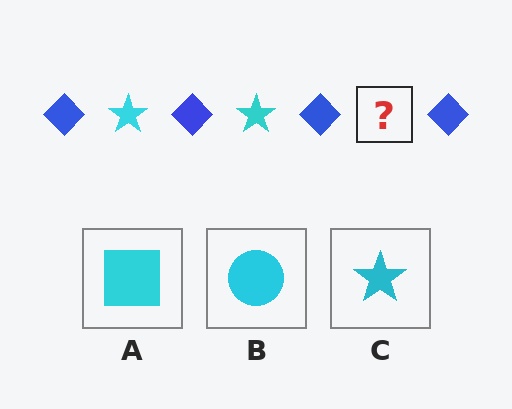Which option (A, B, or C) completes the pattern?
C.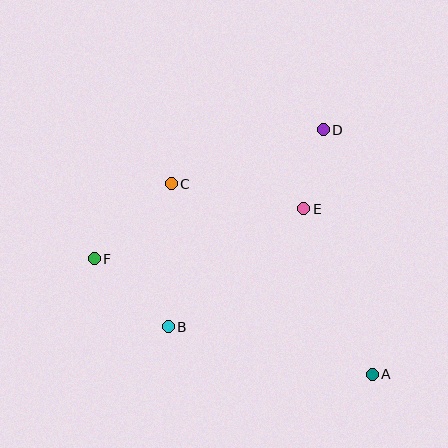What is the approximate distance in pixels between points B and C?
The distance between B and C is approximately 143 pixels.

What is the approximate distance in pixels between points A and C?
The distance between A and C is approximately 277 pixels.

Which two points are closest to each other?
Points D and E are closest to each other.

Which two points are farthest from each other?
Points A and F are farthest from each other.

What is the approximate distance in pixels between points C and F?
The distance between C and F is approximately 107 pixels.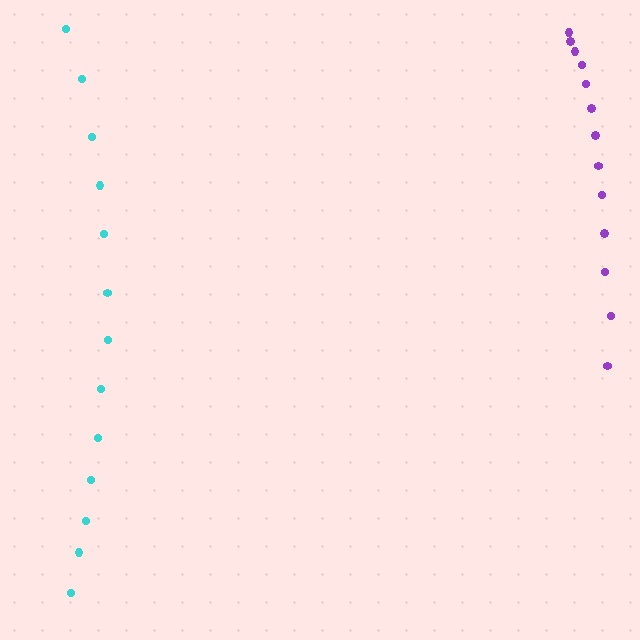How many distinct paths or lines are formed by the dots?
There are 2 distinct paths.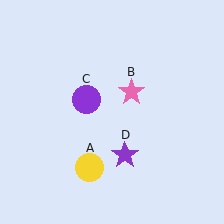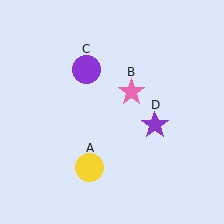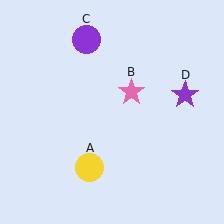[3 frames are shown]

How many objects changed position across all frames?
2 objects changed position: purple circle (object C), purple star (object D).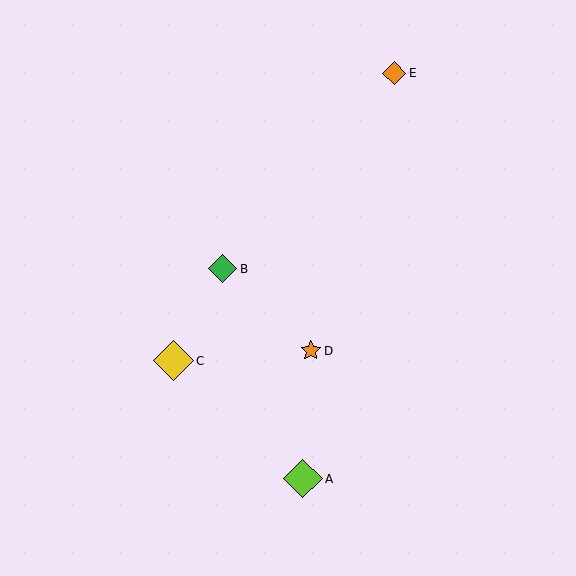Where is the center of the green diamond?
The center of the green diamond is at (223, 269).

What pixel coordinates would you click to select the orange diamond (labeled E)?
Click at (394, 73) to select the orange diamond E.